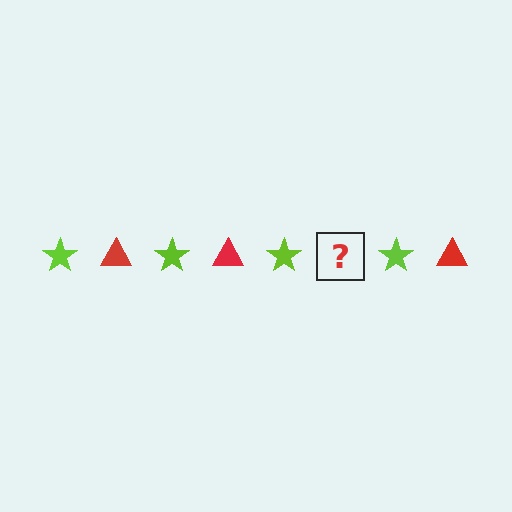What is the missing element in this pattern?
The missing element is a red triangle.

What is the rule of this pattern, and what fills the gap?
The rule is that the pattern alternates between lime star and red triangle. The gap should be filled with a red triangle.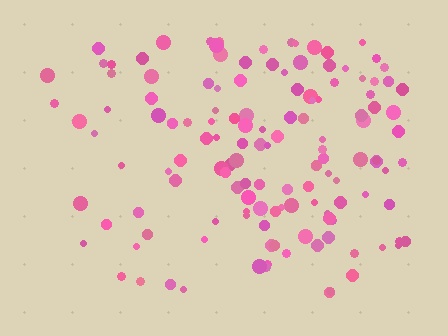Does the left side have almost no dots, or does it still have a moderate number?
Still a moderate number, just noticeably fewer than the right.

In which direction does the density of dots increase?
From left to right, with the right side densest.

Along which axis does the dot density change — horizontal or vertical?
Horizontal.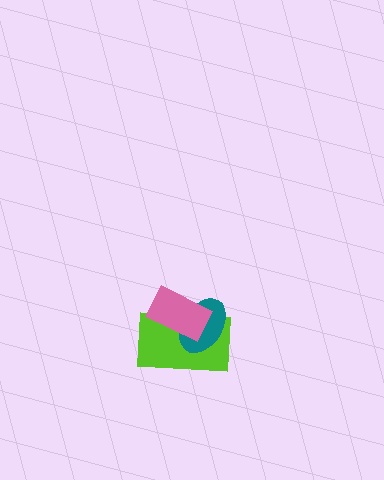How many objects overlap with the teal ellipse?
2 objects overlap with the teal ellipse.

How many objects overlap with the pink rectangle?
2 objects overlap with the pink rectangle.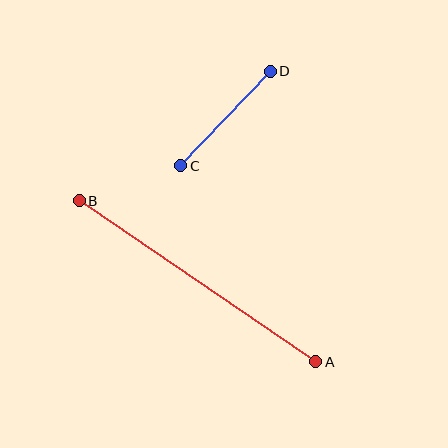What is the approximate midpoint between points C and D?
The midpoint is at approximately (226, 118) pixels.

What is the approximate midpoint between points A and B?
The midpoint is at approximately (198, 281) pixels.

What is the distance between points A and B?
The distance is approximately 286 pixels.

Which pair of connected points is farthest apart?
Points A and B are farthest apart.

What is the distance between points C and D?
The distance is approximately 130 pixels.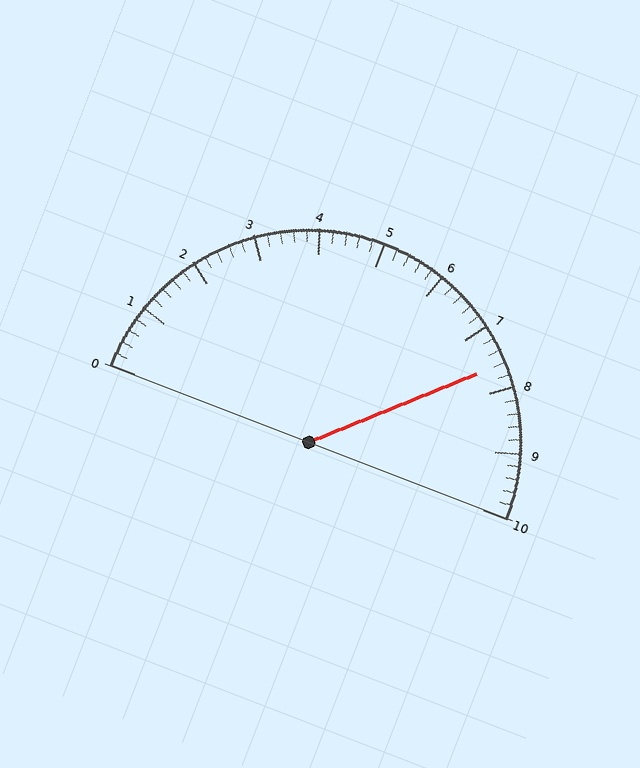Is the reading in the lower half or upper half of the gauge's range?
The reading is in the upper half of the range (0 to 10).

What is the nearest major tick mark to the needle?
The nearest major tick mark is 8.